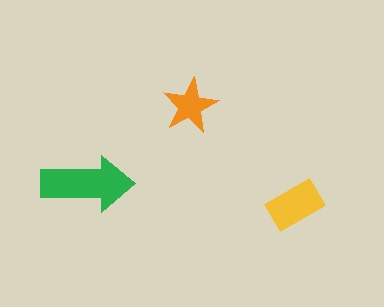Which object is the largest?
The green arrow.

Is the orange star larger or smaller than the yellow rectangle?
Smaller.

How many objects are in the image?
There are 3 objects in the image.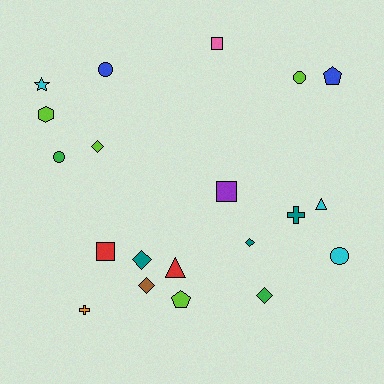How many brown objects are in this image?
There is 1 brown object.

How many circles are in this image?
There are 4 circles.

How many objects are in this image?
There are 20 objects.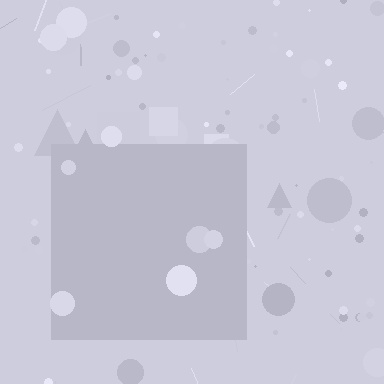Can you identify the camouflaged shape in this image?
The camouflaged shape is a square.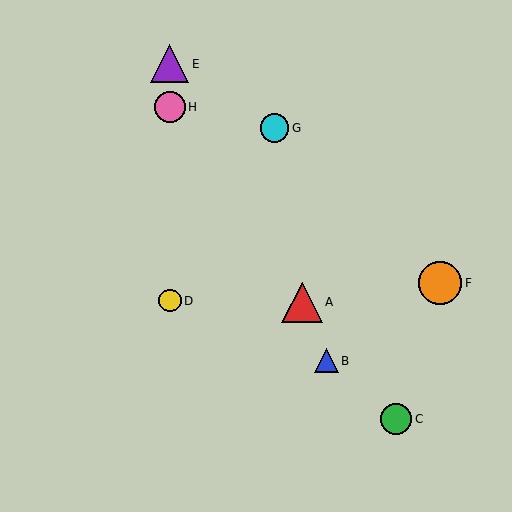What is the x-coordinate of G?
Object G is at x≈274.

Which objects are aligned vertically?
Objects D, E, H are aligned vertically.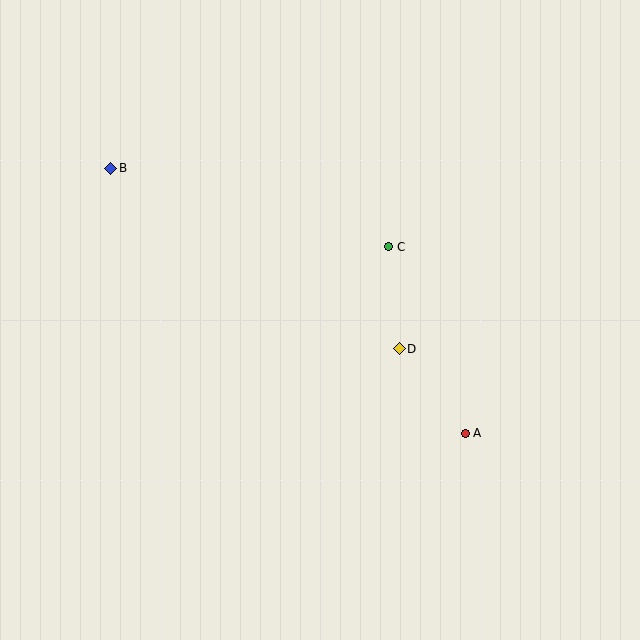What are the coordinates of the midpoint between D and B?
The midpoint between D and B is at (255, 258).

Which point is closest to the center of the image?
Point D at (399, 349) is closest to the center.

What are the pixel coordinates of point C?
Point C is at (389, 247).